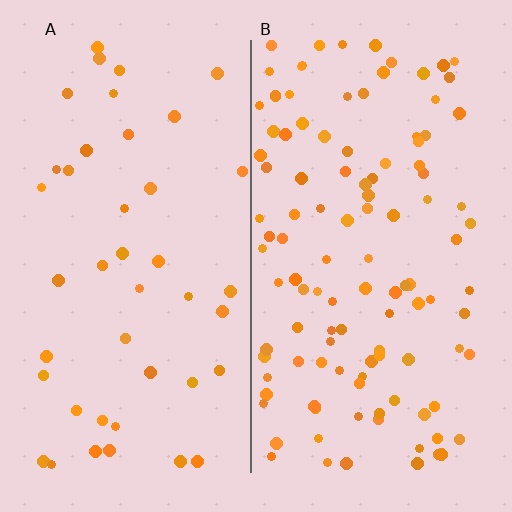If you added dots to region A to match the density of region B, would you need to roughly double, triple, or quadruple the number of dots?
Approximately triple.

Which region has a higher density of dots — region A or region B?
B (the right).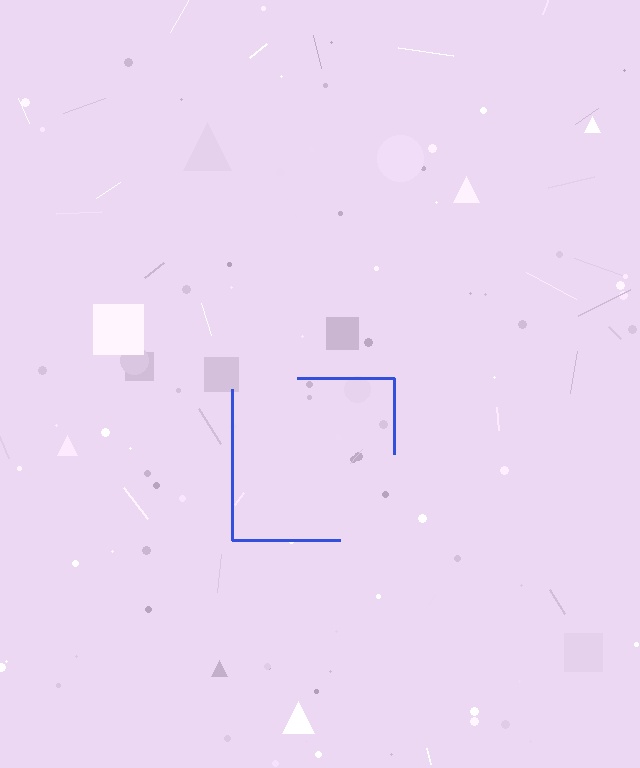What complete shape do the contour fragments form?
The contour fragments form a square.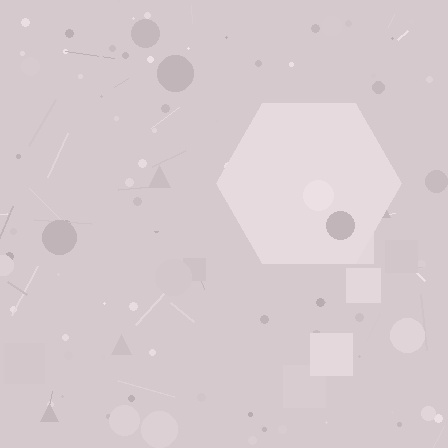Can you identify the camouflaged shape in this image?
The camouflaged shape is a hexagon.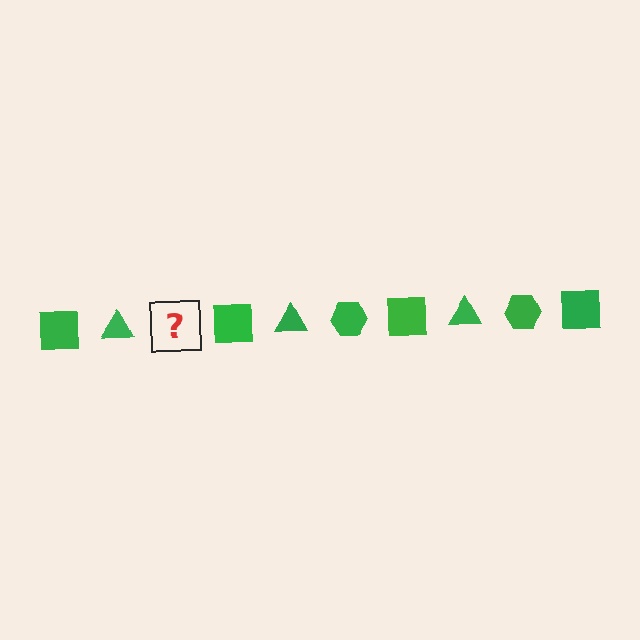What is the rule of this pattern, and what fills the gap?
The rule is that the pattern cycles through square, triangle, hexagon shapes in green. The gap should be filled with a green hexagon.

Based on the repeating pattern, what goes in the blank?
The blank should be a green hexagon.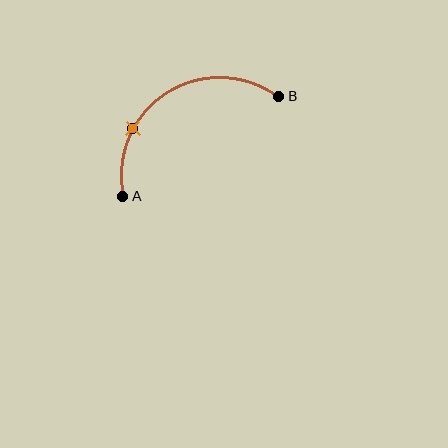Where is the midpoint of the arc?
The arc midpoint is the point on the curve farthest from the straight line joining A and B. It sits above that line.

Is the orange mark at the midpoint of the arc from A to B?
No. The orange mark lies on the arc but is closer to endpoint A. The arc midpoint would be at the point on the curve equidistant along the arc from both A and B.